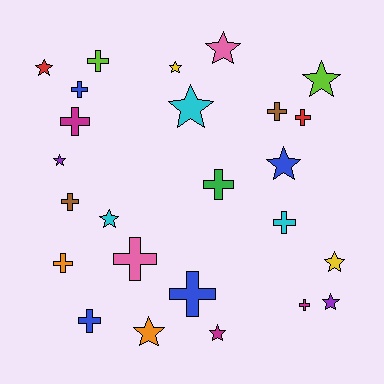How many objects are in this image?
There are 25 objects.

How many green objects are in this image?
There is 1 green object.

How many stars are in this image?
There are 12 stars.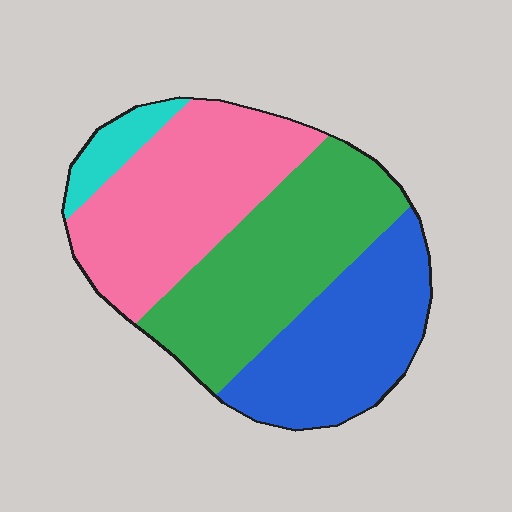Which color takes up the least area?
Cyan, at roughly 5%.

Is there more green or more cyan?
Green.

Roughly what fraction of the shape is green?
Green covers roughly 35% of the shape.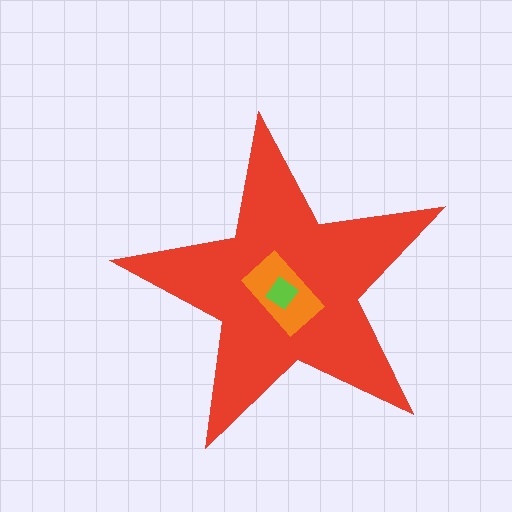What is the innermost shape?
The lime diamond.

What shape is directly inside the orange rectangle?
The lime diamond.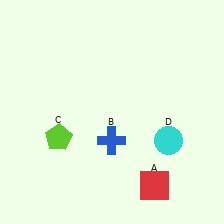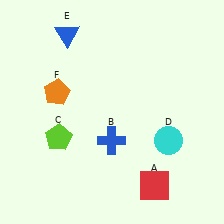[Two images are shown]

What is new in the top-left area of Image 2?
An orange pentagon (F) was added in the top-left area of Image 2.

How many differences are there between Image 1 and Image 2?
There are 2 differences between the two images.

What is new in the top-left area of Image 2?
A blue triangle (E) was added in the top-left area of Image 2.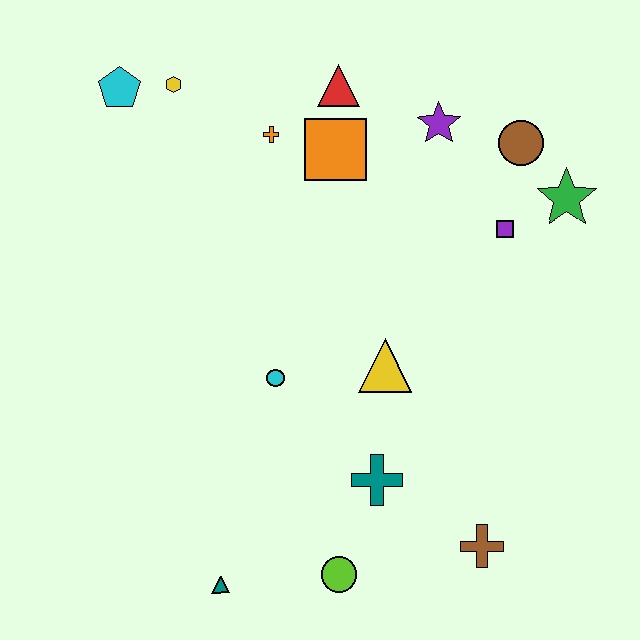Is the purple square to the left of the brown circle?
Yes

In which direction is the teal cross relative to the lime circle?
The teal cross is above the lime circle.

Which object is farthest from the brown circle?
The teal triangle is farthest from the brown circle.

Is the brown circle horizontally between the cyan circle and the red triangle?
No